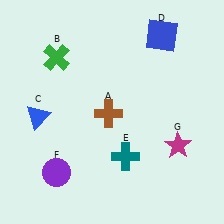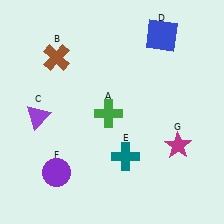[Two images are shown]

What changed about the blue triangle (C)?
In Image 1, C is blue. In Image 2, it changed to purple.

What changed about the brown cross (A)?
In Image 1, A is brown. In Image 2, it changed to green.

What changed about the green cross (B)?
In Image 1, B is green. In Image 2, it changed to brown.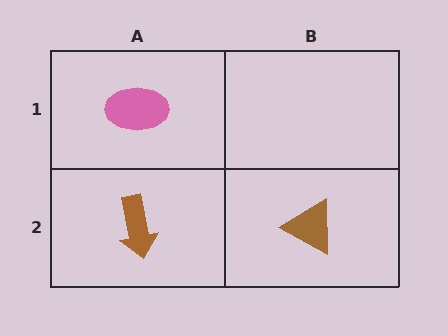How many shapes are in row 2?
2 shapes.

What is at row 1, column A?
A pink ellipse.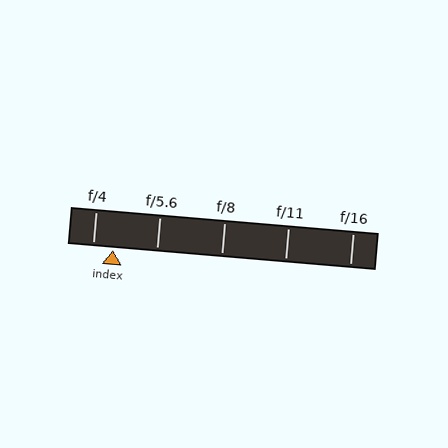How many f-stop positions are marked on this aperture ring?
There are 5 f-stop positions marked.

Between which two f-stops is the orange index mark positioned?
The index mark is between f/4 and f/5.6.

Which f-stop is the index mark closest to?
The index mark is closest to f/4.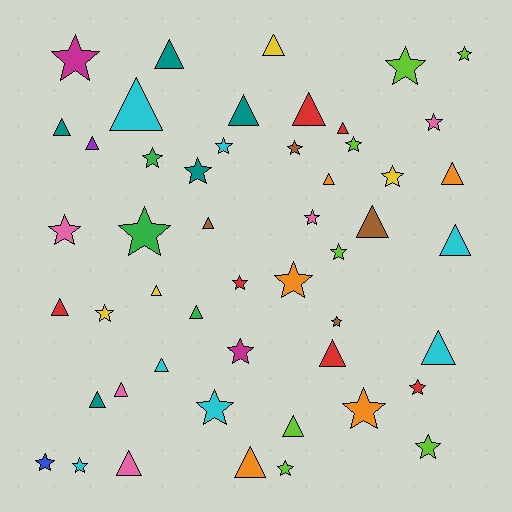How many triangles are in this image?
There are 24 triangles.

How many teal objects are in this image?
There are 5 teal objects.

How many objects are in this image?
There are 50 objects.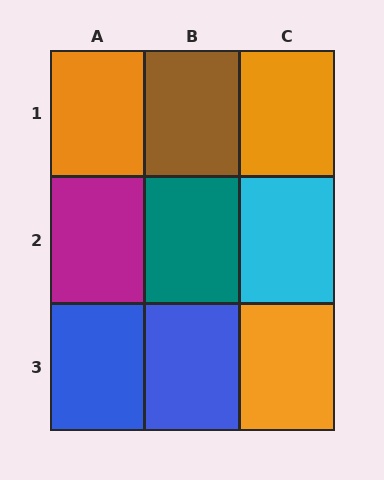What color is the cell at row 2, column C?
Cyan.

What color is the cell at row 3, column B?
Blue.